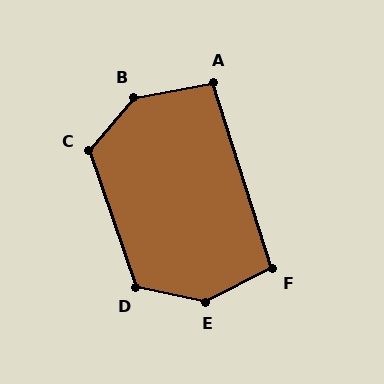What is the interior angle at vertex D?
Approximately 121 degrees (obtuse).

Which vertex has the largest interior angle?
E, at approximately 141 degrees.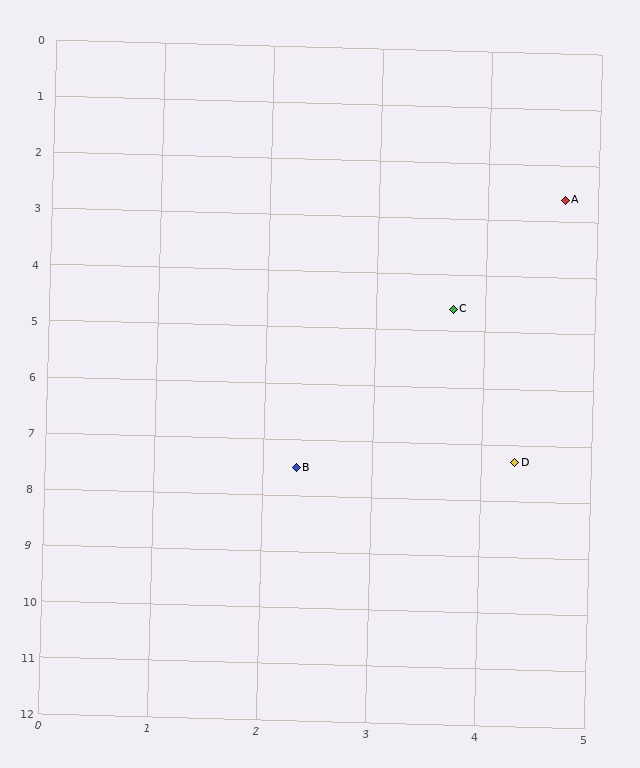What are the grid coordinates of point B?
Point B is at approximately (2.3, 7.5).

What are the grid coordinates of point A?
Point A is at approximately (4.7, 2.6).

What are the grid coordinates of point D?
Point D is at approximately (4.3, 7.3).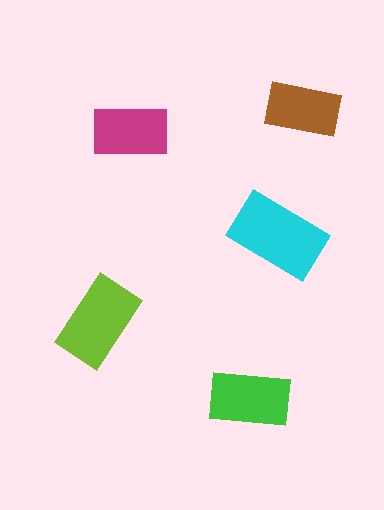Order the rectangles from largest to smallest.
the cyan one, the lime one, the green one, the magenta one, the brown one.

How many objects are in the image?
There are 5 objects in the image.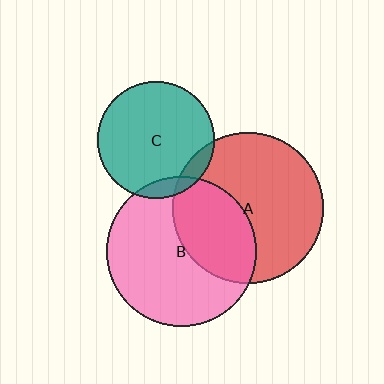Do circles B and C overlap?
Yes.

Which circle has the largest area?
Circle A (red).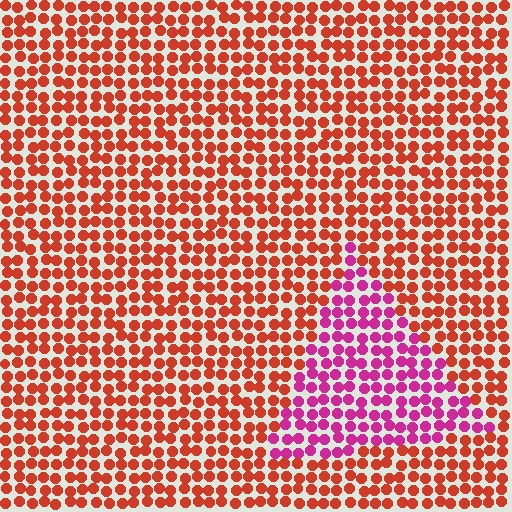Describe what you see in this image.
The image is filled with small red elements in a uniform arrangement. A triangle-shaped region is visible where the elements are tinted to a slightly different hue, forming a subtle color boundary.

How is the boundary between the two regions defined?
The boundary is defined purely by a slight shift in hue (about 47 degrees). Spacing, size, and orientation are identical on both sides.